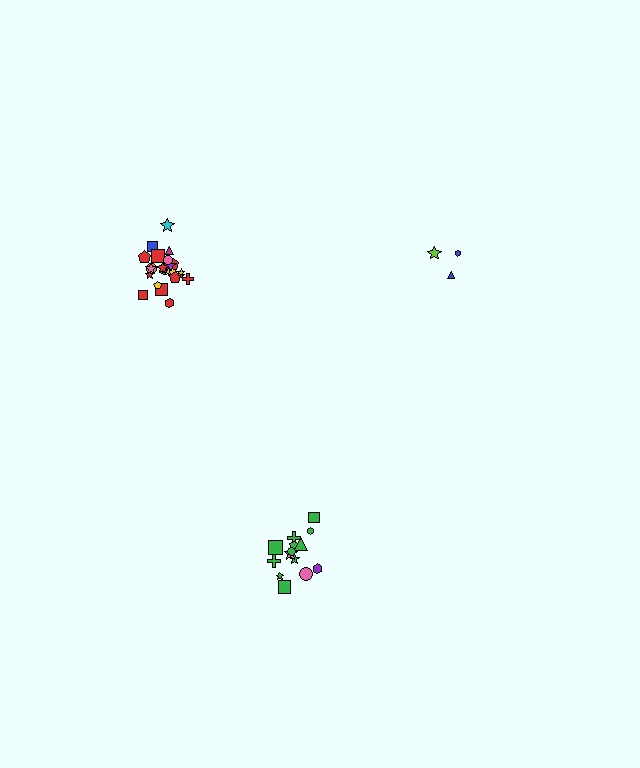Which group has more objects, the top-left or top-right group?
The top-left group.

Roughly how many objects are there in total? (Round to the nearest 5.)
Roughly 45 objects in total.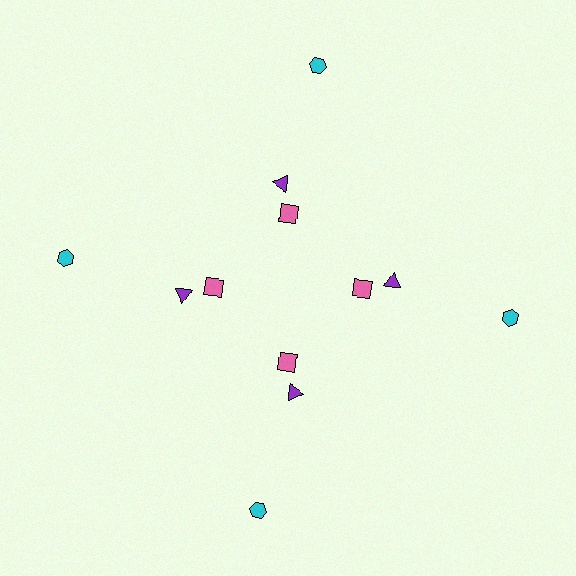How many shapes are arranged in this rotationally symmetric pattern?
There are 12 shapes, arranged in 4 groups of 3.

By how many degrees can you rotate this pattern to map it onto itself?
The pattern maps onto itself every 90 degrees of rotation.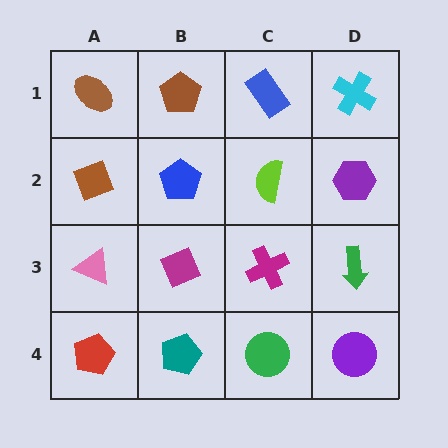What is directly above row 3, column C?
A lime semicircle.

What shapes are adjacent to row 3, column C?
A lime semicircle (row 2, column C), a green circle (row 4, column C), a magenta diamond (row 3, column B), a green arrow (row 3, column D).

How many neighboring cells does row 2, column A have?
3.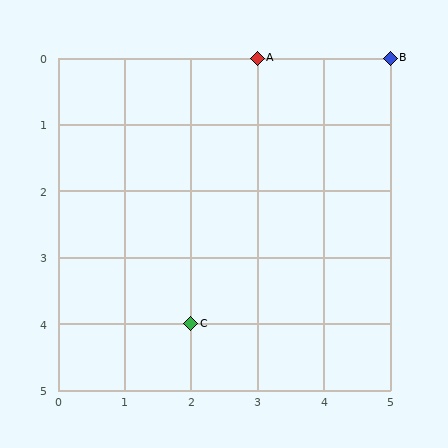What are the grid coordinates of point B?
Point B is at grid coordinates (5, 0).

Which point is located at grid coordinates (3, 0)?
Point A is at (3, 0).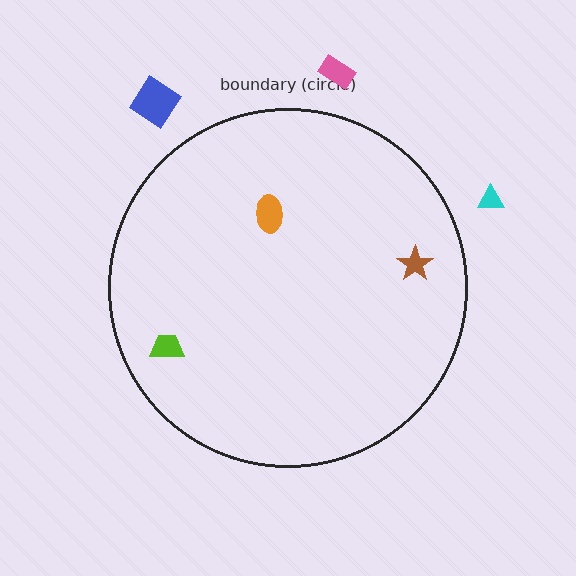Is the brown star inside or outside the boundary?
Inside.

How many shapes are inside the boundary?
3 inside, 3 outside.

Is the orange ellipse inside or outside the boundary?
Inside.